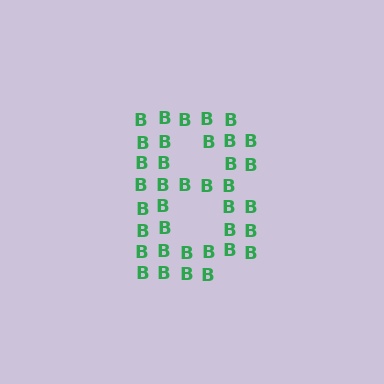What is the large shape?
The large shape is the letter B.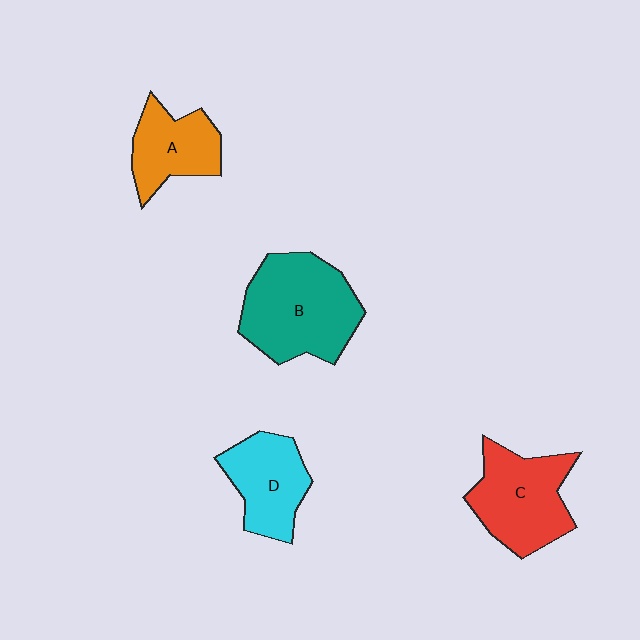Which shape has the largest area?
Shape B (teal).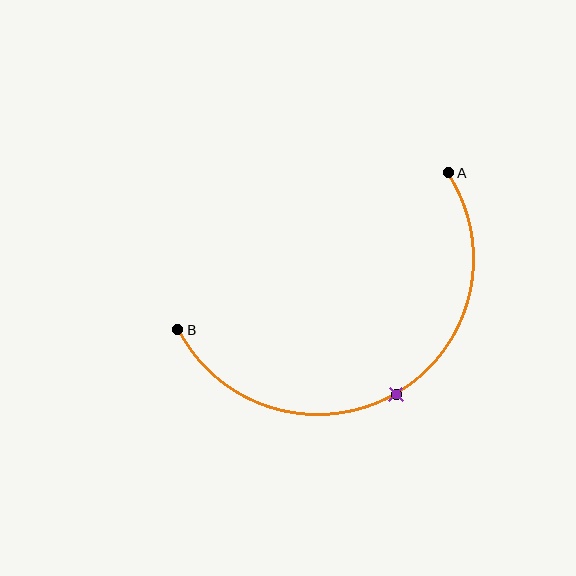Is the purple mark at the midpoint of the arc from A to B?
Yes. The purple mark lies on the arc at equal arc-length from both A and B — it is the arc midpoint.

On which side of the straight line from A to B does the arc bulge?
The arc bulges below the straight line connecting A and B.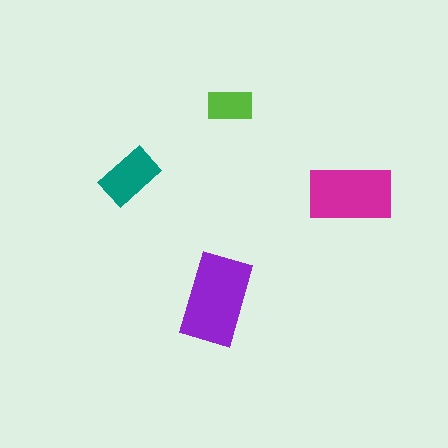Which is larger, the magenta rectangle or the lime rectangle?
The magenta one.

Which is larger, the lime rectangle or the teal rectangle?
The teal one.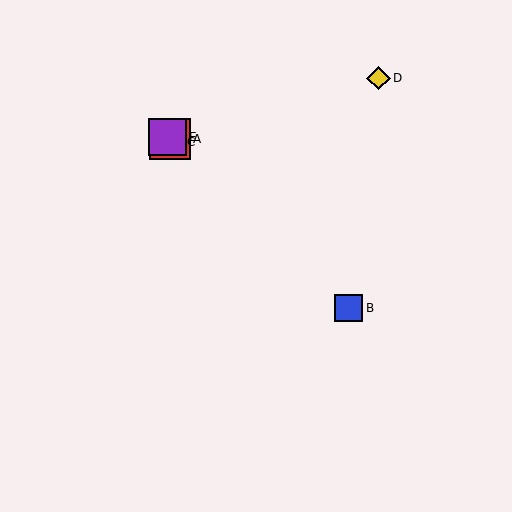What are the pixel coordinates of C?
Object C is at (172, 142).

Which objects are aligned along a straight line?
Objects A, B, C, E are aligned along a straight line.